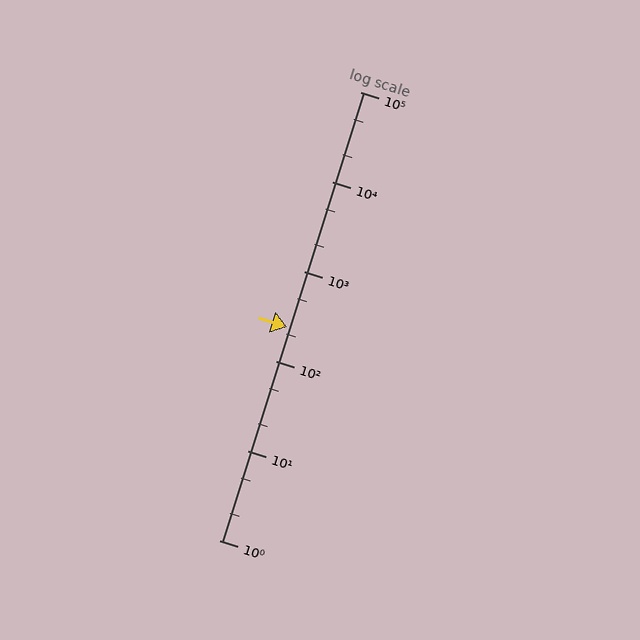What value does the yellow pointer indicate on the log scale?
The pointer indicates approximately 240.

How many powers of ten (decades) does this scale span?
The scale spans 5 decades, from 1 to 100000.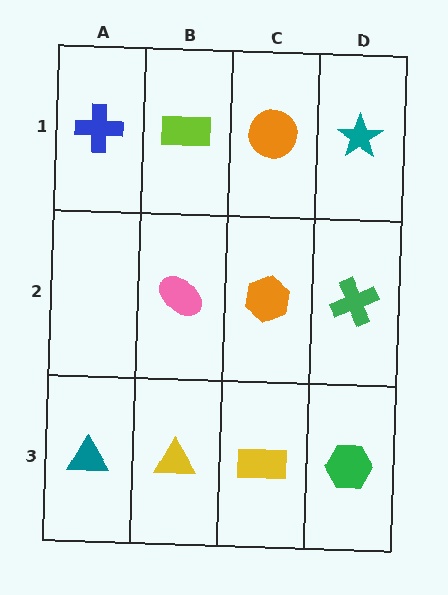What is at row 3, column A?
A teal triangle.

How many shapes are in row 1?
4 shapes.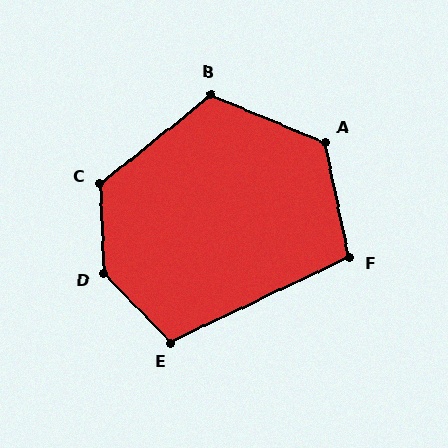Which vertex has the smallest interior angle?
F, at approximately 103 degrees.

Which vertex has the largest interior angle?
D, at approximately 138 degrees.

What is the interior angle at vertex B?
Approximately 119 degrees (obtuse).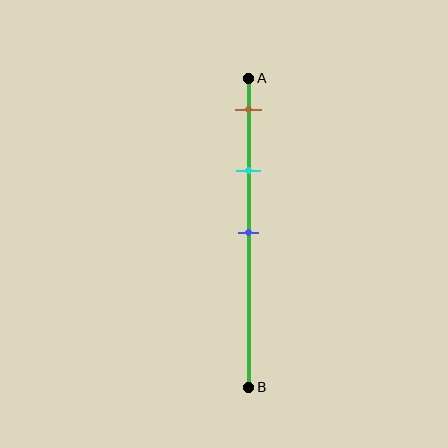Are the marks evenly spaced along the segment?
Yes, the marks are approximately evenly spaced.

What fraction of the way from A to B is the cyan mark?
The cyan mark is approximately 30% (0.3) of the way from A to B.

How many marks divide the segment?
There are 3 marks dividing the segment.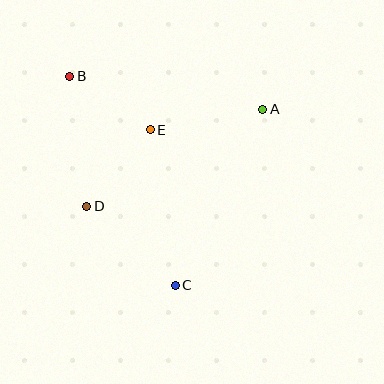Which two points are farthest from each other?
Points B and C are farthest from each other.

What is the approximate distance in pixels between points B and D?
The distance between B and D is approximately 131 pixels.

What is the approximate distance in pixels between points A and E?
The distance between A and E is approximately 114 pixels.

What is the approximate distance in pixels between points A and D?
The distance between A and D is approximately 201 pixels.